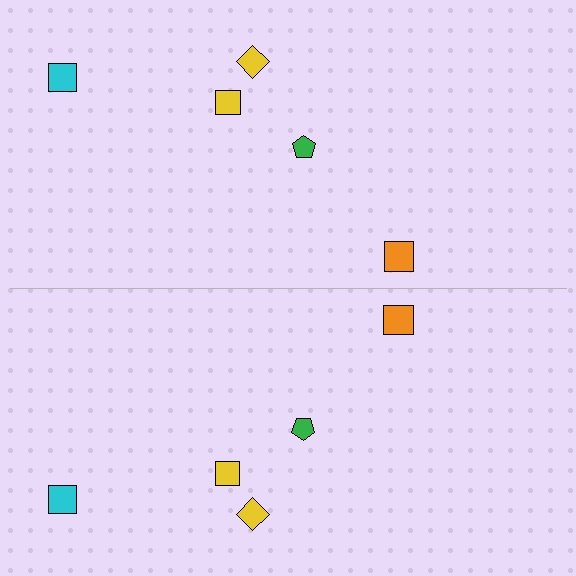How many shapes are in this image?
There are 10 shapes in this image.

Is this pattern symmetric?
Yes, this pattern has bilateral (reflection) symmetry.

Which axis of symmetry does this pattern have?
The pattern has a horizontal axis of symmetry running through the center of the image.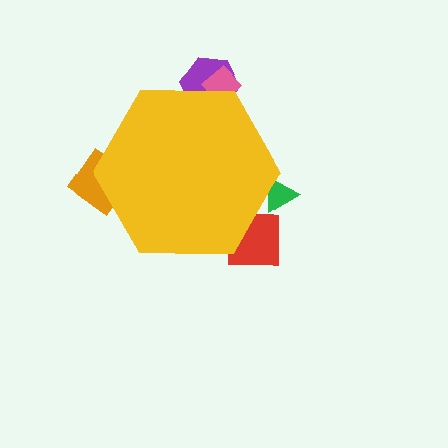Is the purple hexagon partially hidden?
Yes, the purple hexagon is partially hidden behind the yellow hexagon.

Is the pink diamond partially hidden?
Yes, the pink diamond is partially hidden behind the yellow hexagon.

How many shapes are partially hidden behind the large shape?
5 shapes are partially hidden.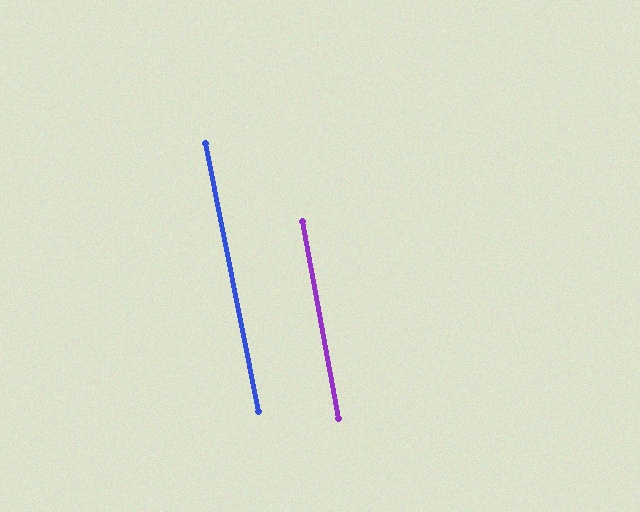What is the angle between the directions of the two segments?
Approximately 1 degree.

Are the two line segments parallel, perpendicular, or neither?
Parallel — their directions differ by only 0.7°.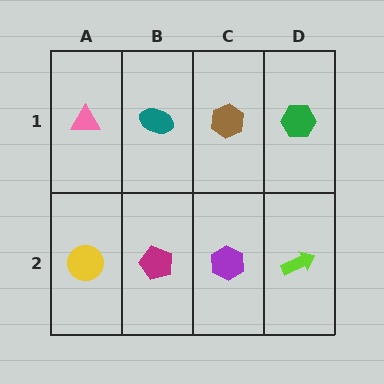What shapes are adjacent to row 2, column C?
A brown hexagon (row 1, column C), a magenta pentagon (row 2, column B), a lime arrow (row 2, column D).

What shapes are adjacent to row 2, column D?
A green hexagon (row 1, column D), a purple hexagon (row 2, column C).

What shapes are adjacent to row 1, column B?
A magenta pentagon (row 2, column B), a pink triangle (row 1, column A), a brown hexagon (row 1, column C).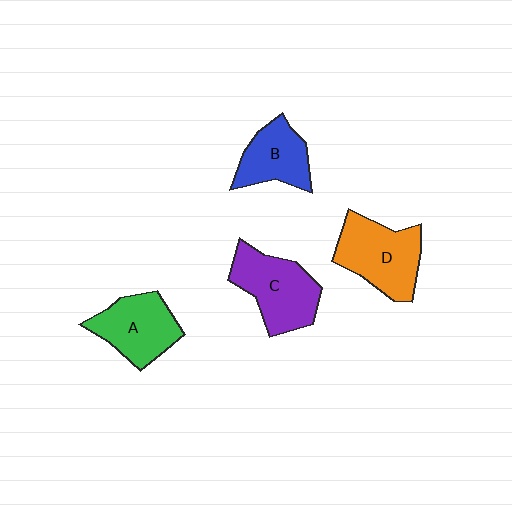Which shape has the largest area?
Shape D (orange).